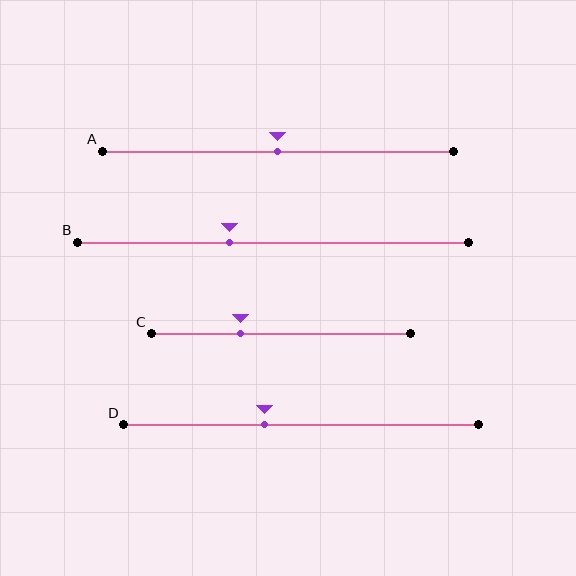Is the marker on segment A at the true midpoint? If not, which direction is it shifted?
Yes, the marker on segment A is at the true midpoint.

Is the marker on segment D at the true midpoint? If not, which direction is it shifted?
No, the marker on segment D is shifted to the left by about 10% of the segment length.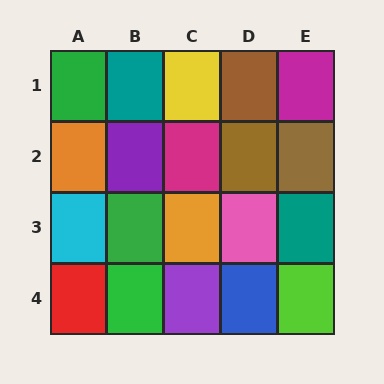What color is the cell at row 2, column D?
Brown.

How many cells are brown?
3 cells are brown.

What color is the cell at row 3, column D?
Pink.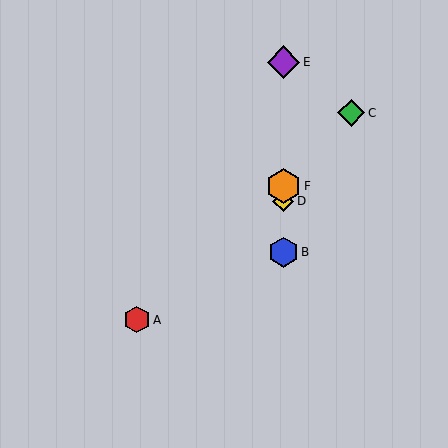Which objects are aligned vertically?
Objects B, D, E, F are aligned vertically.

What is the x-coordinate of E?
Object E is at x≈283.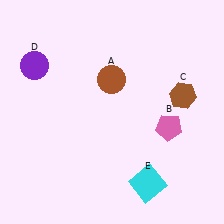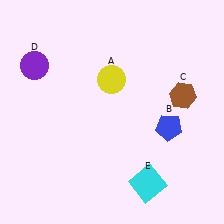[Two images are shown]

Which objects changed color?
A changed from brown to yellow. B changed from pink to blue.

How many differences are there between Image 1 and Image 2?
There are 2 differences between the two images.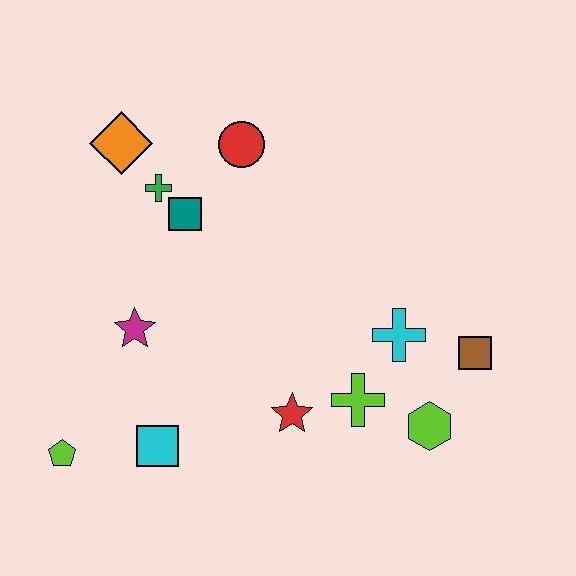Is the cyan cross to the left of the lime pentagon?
No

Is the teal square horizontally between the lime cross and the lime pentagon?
Yes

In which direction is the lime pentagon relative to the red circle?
The lime pentagon is below the red circle.